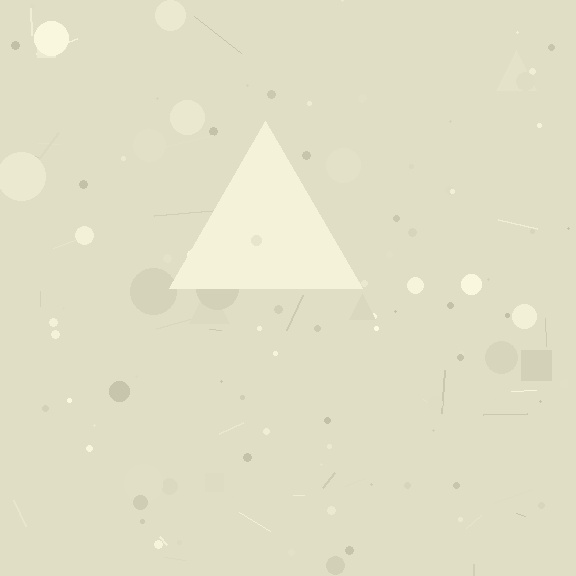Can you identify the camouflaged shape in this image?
The camouflaged shape is a triangle.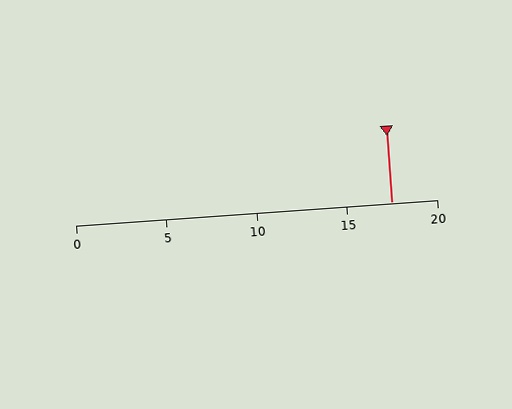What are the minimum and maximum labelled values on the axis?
The axis runs from 0 to 20.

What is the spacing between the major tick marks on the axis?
The major ticks are spaced 5 apart.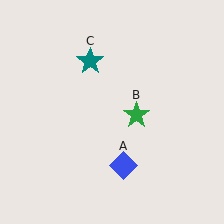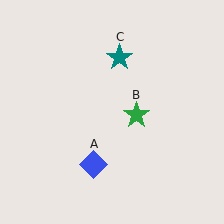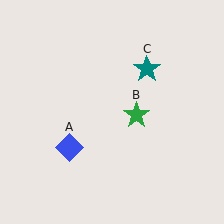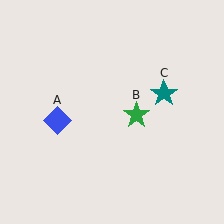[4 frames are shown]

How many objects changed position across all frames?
2 objects changed position: blue diamond (object A), teal star (object C).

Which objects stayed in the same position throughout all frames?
Green star (object B) remained stationary.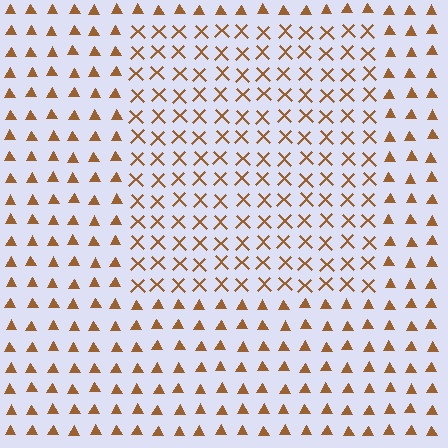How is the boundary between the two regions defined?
The boundary is defined by a change in element shape: X marks inside vs. triangles outside. All elements share the same color and spacing.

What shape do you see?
I see a rectangle.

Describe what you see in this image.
The image is filled with small brown elements arranged in a uniform grid. A rectangle-shaped region contains X marks, while the surrounding area contains triangles. The boundary is defined purely by the change in element shape.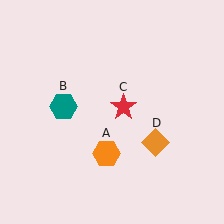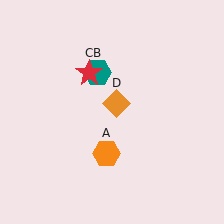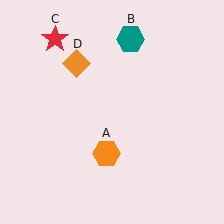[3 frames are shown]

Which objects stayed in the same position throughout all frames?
Orange hexagon (object A) remained stationary.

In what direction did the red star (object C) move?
The red star (object C) moved up and to the left.